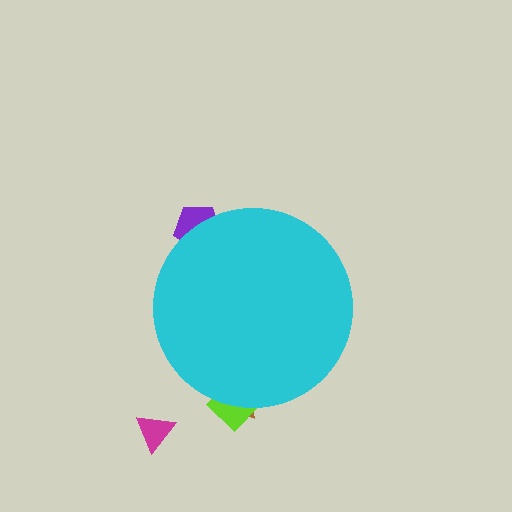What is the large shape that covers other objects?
A cyan circle.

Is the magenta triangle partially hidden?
No, the magenta triangle is fully visible.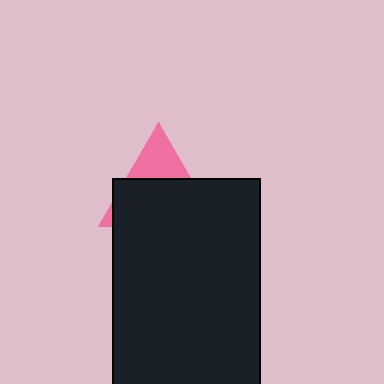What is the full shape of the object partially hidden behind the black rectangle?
The partially hidden object is a pink triangle.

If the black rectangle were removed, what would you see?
You would see the complete pink triangle.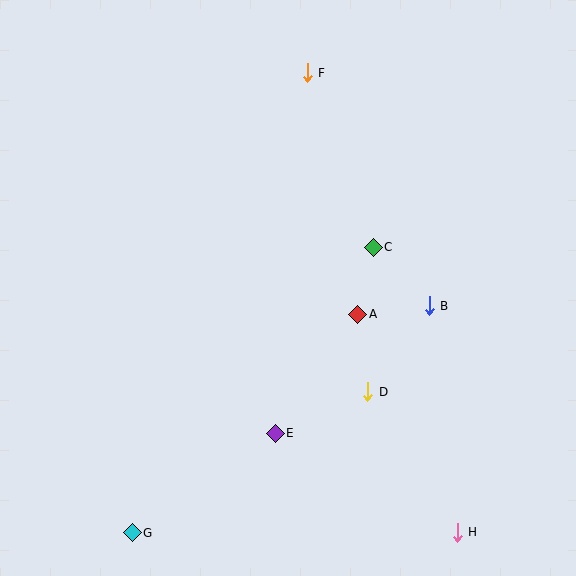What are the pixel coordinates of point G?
Point G is at (132, 533).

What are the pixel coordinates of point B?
Point B is at (429, 306).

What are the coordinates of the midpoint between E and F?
The midpoint between E and F is at (291, 253).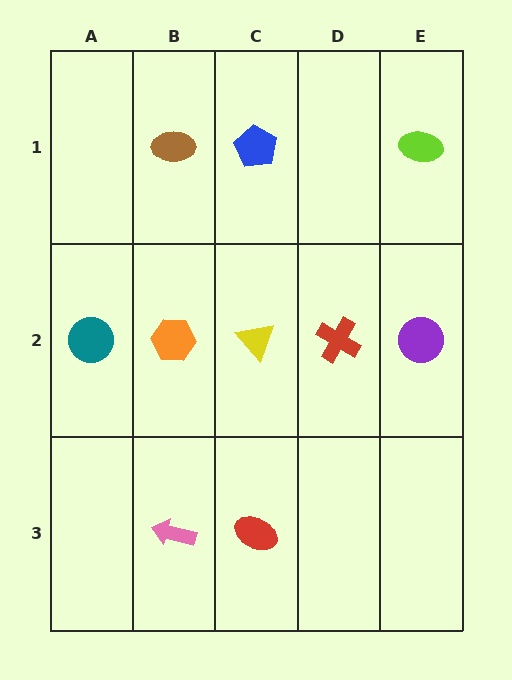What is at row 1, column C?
A blue pentagon.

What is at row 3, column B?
A pink arrow.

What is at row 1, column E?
A lime ellipse.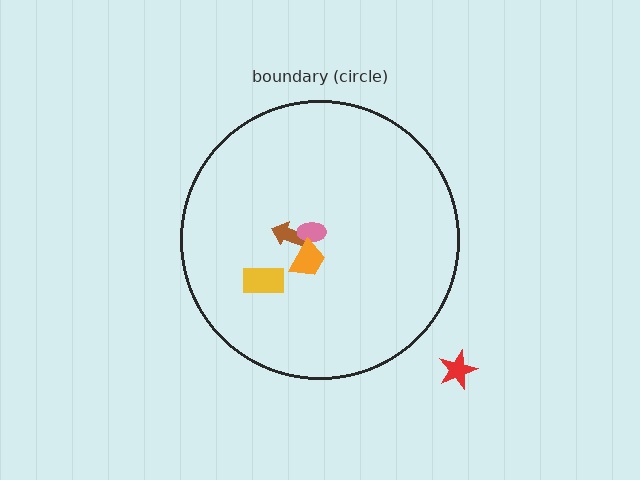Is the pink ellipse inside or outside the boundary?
Inside.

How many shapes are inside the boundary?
4 inside, 1 outside.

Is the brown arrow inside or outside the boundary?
Inside.